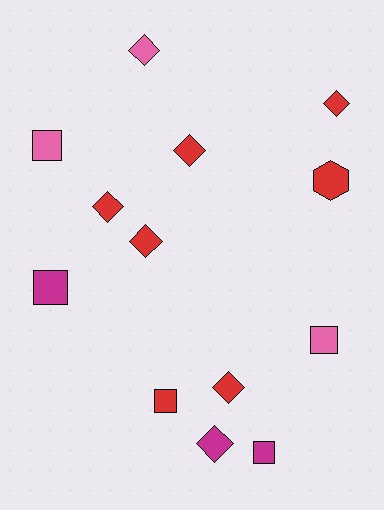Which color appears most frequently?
Red, with 7 objects.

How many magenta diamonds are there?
There is 1 magenta diamond.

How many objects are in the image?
There are 13 objects.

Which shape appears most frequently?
Diamond, with 7 objects.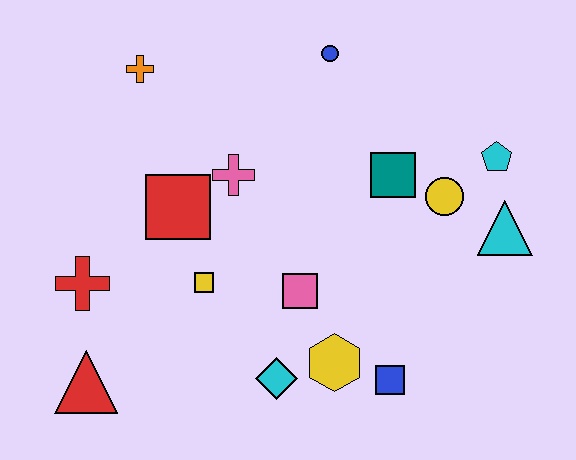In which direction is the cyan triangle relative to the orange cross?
The cyan triangle is to the right of the orange cross.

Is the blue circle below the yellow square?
No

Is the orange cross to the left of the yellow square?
Yes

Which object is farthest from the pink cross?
The cyan triangle is farthest from the pink cross.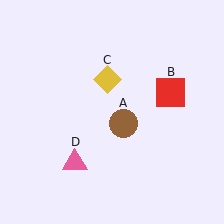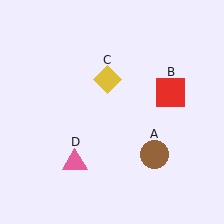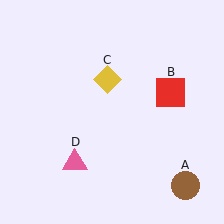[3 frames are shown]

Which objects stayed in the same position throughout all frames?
Red square (object B) and yellow diamond (object C) and pink triangle (object D) remained stationary.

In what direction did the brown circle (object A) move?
The brown circle (object A) moved down and to the right.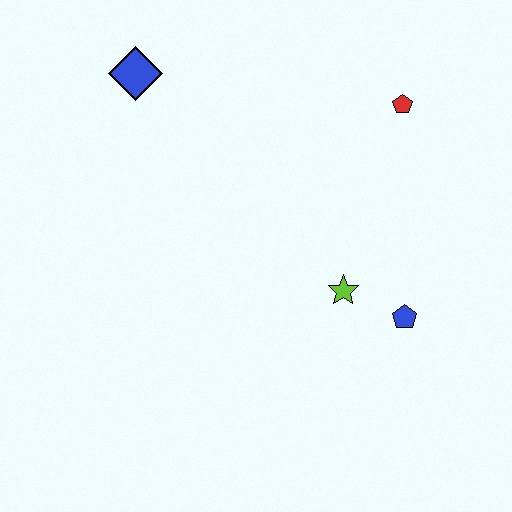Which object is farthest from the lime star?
The blue diamond is farthest from the lime star.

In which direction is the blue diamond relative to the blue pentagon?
The blue diamond is to the left of the blue pentagon.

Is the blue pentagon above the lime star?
No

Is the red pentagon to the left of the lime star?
No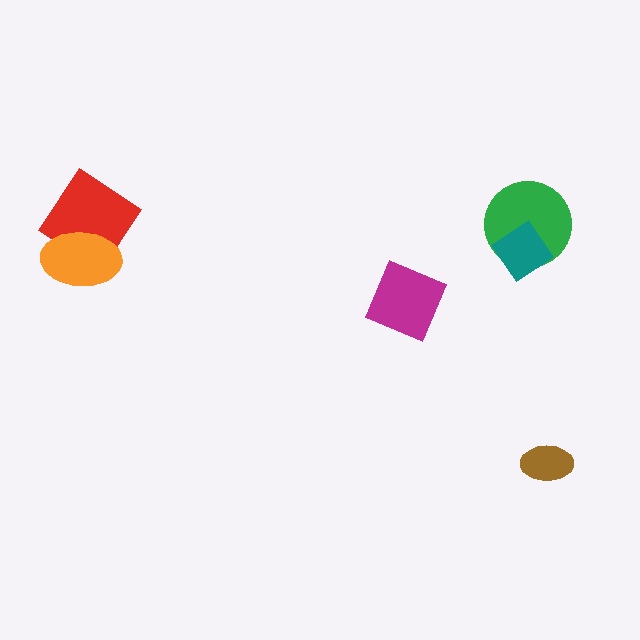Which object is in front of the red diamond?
The orange ellipse is in front of the red diamond.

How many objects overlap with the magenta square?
0 objects overlap with the magenta square.